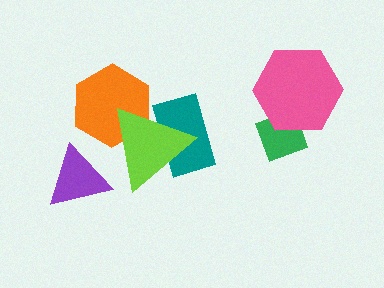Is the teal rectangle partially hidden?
Yes, it is partially covered by another shape.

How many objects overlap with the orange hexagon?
1 object overlaps with the orange hexagon.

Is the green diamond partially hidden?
Yes, it is partially covered by another shape.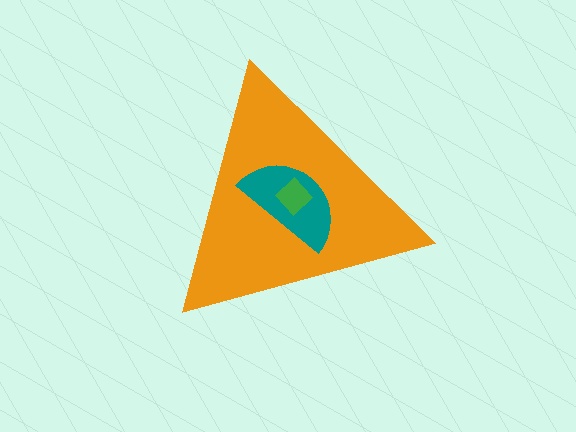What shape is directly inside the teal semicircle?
The green diamond.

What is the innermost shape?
The green diamond.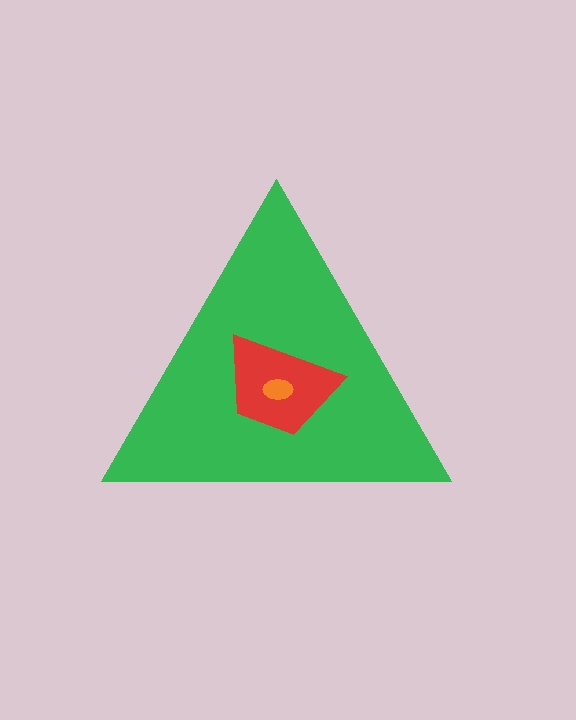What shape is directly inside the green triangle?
The red trapezoid.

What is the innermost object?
The orange ellipse.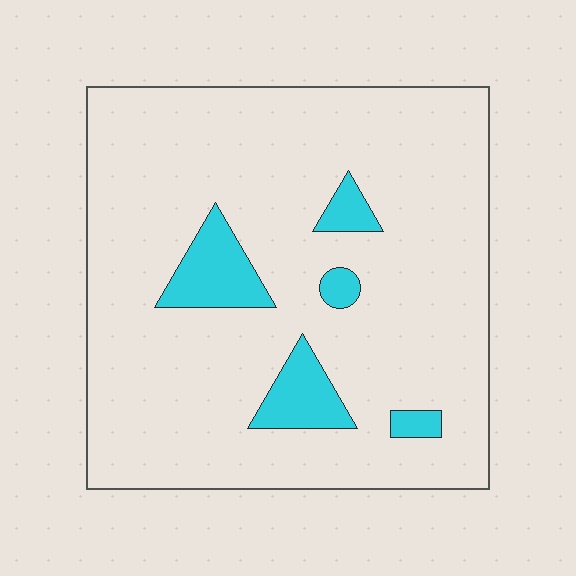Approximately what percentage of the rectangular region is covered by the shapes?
Approximately 10%.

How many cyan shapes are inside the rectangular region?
5.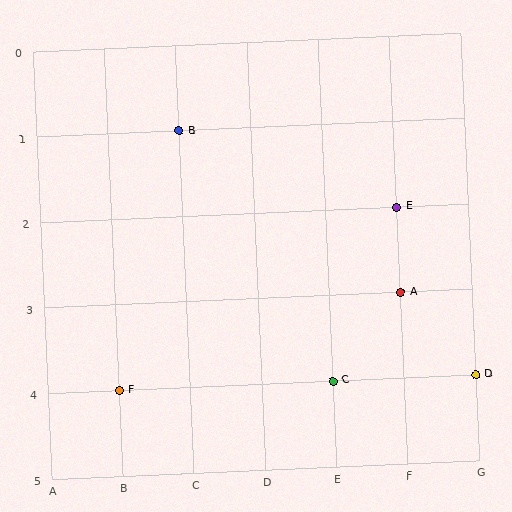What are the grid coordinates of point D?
Point D is at grid coordinates (G, 4).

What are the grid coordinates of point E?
Point E is at grid coordinates (F, 2).